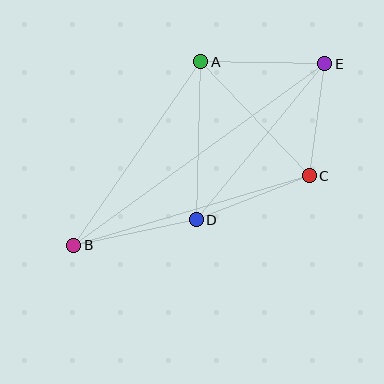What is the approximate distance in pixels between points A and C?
The distance between A and C is approximately 157 pixels.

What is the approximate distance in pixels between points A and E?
The distance between A and E is approximately 124 pixels.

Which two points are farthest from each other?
Points B and E are farthest from each other.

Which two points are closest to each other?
Points C and E are closest to each other.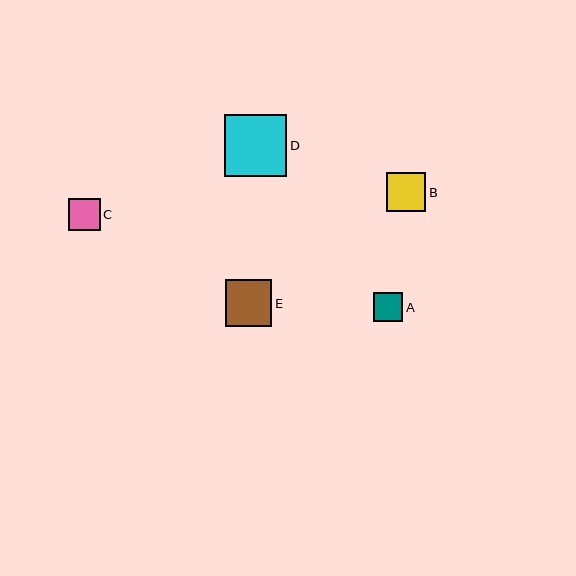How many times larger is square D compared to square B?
Square D is approximately 1.6 times the size of square B.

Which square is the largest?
Square D is the largest with a size of approximately 62 pixels.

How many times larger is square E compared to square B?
Square E is approximately 1.2 times the size of square B.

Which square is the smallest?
Square A is the smallest with a size of approximately 29 pixels.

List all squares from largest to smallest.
From largest to smallest: D, E, B, C, A.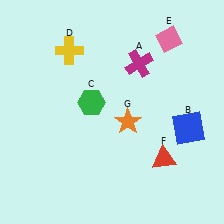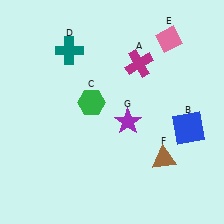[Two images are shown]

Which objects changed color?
D changed from yellow to teal. F changed from red to brown. G changed from orange to purple.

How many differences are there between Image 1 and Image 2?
There are 3 differences between the two images.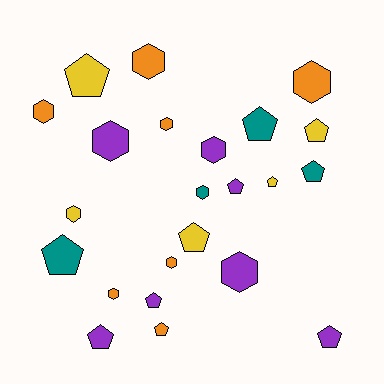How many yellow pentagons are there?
There are 4 yellow pentagons.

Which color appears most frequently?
Purple, with 7 objects.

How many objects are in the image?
There are 23 objects.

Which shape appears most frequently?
Pentagon, with 12 objects.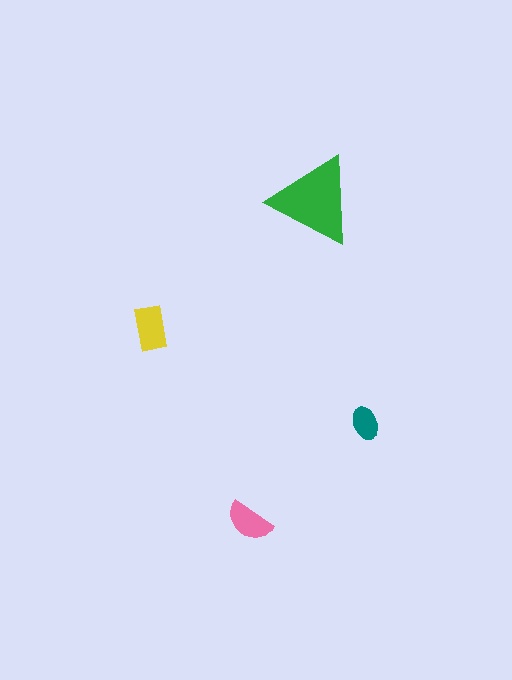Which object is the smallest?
The teal ellipse.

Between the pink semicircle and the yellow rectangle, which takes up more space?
The yellow rectangle.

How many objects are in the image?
There are 4 objects in the image.